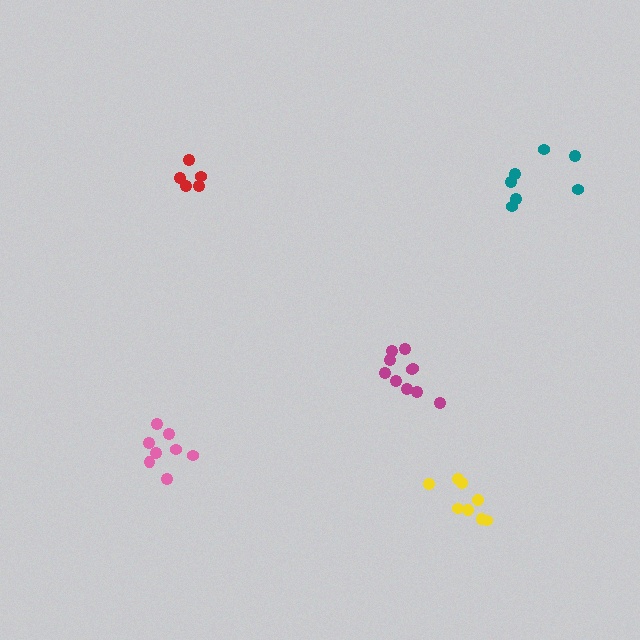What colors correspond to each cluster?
The clusters are colored: yellow, red, magenta, teal, pink.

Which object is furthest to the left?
The pink cluster is leftmost.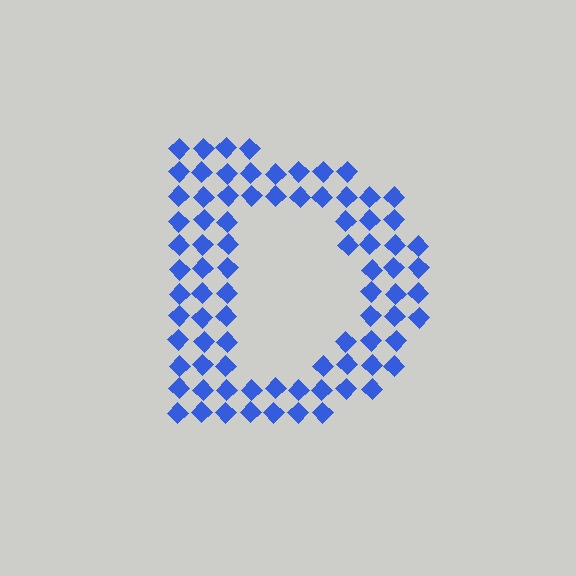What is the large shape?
The large shape is the letter D.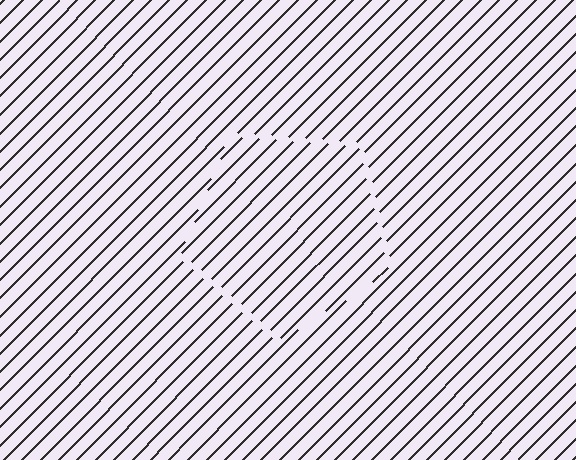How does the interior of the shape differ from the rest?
The interior of the shape contains the same grating, shifted by half a period — the contour is defined by the phase discontinuity where line-ends from the inner and outer gratings abut.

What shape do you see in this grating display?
An illusory pentagon. The interior of the shape contains the same grating, shifted by half a period — the contour is defined by the phase discontinuity where line-ends from the inner and outer gratings abut.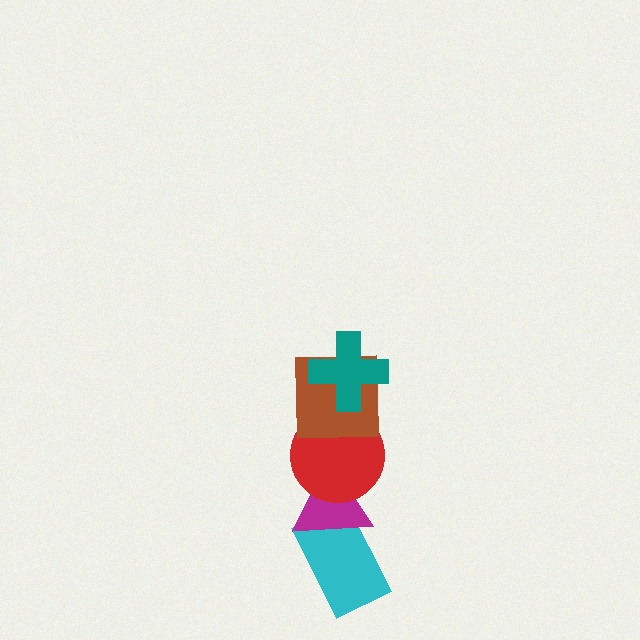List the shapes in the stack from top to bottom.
From top to bottom: the teal cross, the brown square, the red circle, the magenta triangle, the cyan rectangle.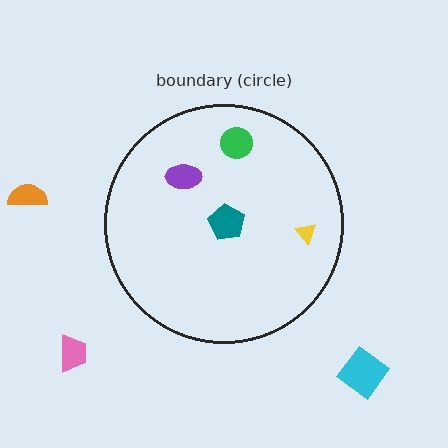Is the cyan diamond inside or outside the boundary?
Outside.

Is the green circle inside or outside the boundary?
Inside.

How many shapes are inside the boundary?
4 inside, 3 outside.